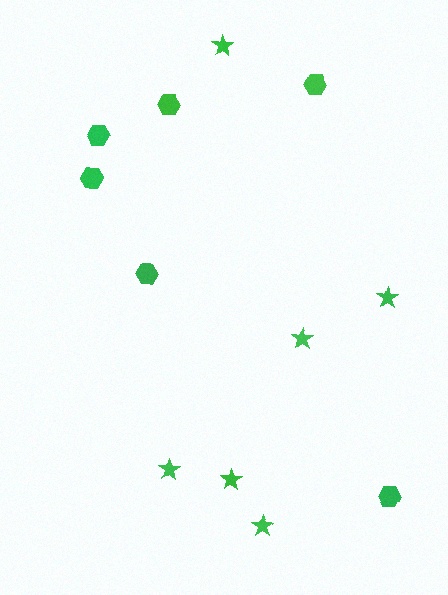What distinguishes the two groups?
There are 2 groups: one group of stars (6) and one group of hexagons (6).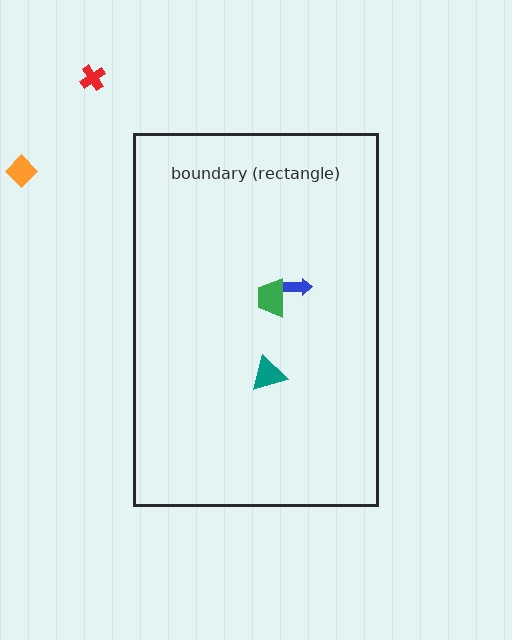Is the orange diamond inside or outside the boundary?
Outside.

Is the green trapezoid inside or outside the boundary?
Inside.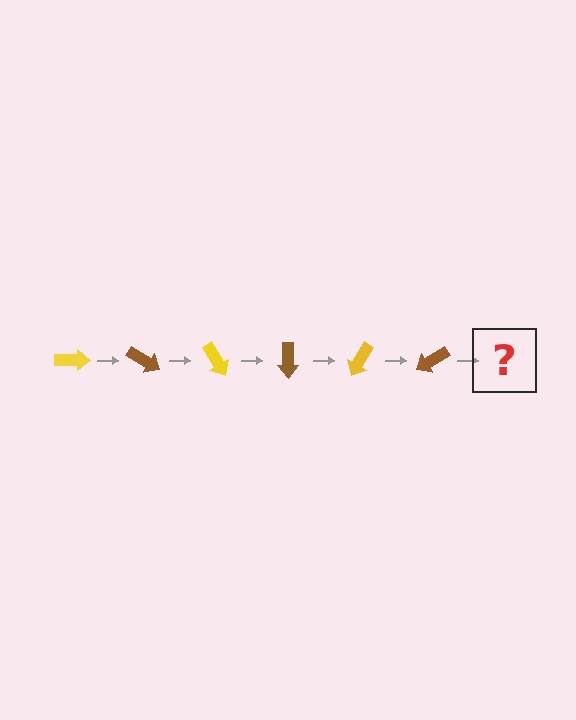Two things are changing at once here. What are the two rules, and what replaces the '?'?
The two rules are that it rotates 30 degrees each step and the color cycles through yellow and brown. The '?' should be a yellow arrow, rotated 180 degrees from the start.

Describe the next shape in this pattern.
It should be a yellow arrow, rotated 180 degrees from the start.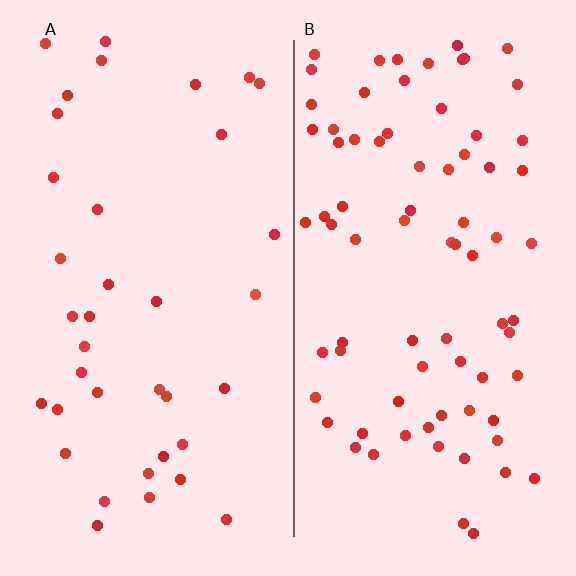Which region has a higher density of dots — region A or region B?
B (the right).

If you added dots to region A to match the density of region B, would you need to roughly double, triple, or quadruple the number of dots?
Approximately double.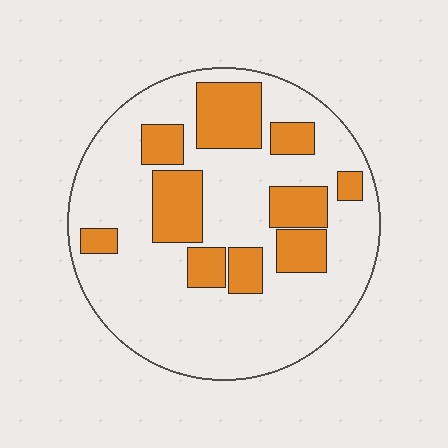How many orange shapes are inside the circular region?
10.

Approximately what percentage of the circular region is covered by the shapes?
Approximately 25%.